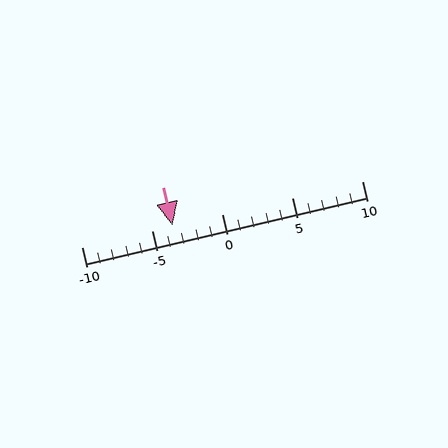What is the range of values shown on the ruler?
The ruler shows values from -10 to 10.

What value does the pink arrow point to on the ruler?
The pink arrow points to approximately -4.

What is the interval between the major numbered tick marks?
The major tick marks are spaced 5 units apart.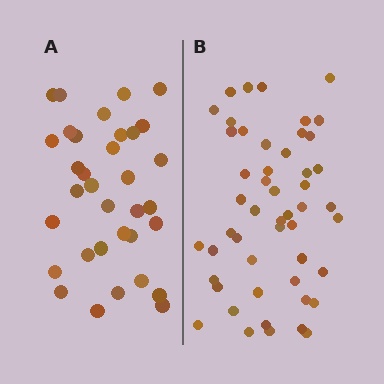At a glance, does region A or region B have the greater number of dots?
Region B (the right region) has more dots.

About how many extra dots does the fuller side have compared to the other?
Region B has approximately 15 more dots than region A.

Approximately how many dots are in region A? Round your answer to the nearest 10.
About 30 dots. (The exact count is 34, which rounds to 30.)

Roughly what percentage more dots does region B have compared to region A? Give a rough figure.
About 45% more.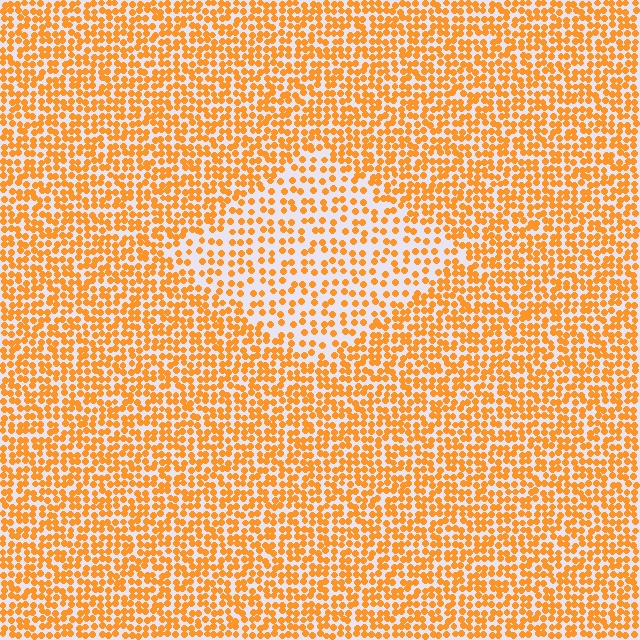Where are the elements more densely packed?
The elements are more densely packed outside the diamond boundary.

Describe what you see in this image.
The image contains small orange elements arranged at two different densities. A diamond-shaped region is visible where the elements are less densely packed than the surrounding area.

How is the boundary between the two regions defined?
The boundary is defined by a change in element density (approximately 1.9x ratio). All elements are the same color, size, and shape.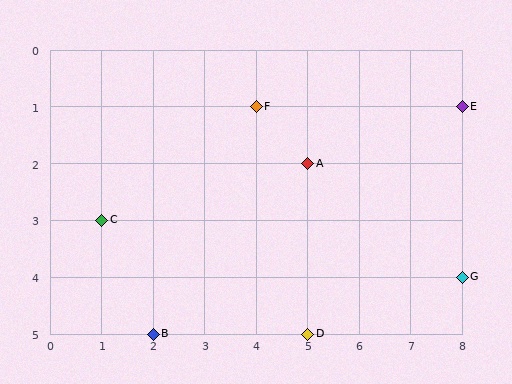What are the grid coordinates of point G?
Point G is at grid coordinates (8, 4).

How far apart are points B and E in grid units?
Points B and E are 6 columns and 4 rows apart (about 7.2 grid units diagonally).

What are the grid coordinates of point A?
Point A is at grid coordinates (5, 2).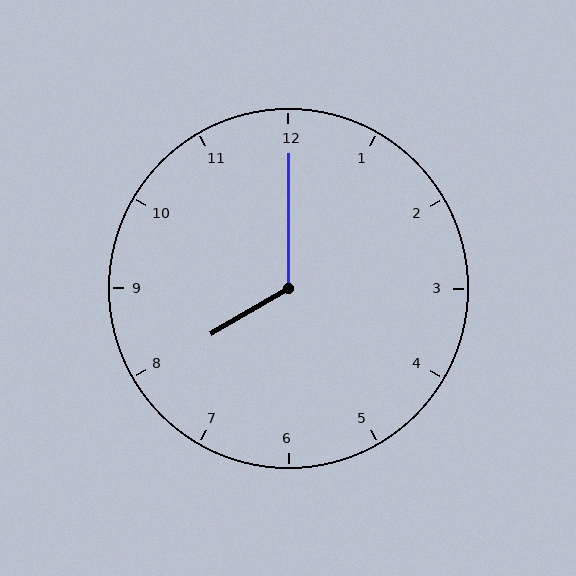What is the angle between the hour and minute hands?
Approximately 120 degrees.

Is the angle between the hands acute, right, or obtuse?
It is obtuse.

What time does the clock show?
8:00.